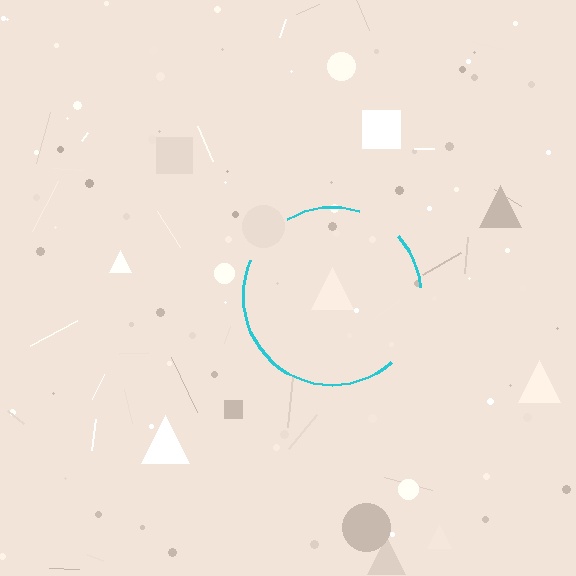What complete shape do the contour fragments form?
The contour fragments form a circle.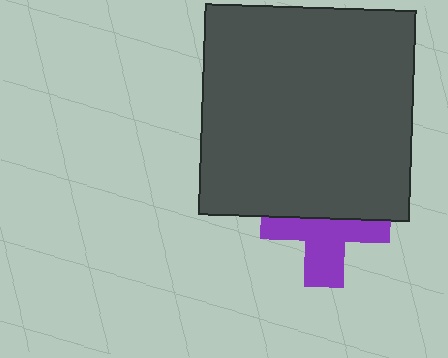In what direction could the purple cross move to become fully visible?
The purple cross could move down. That would shift it out from behind the dark gray square entirely.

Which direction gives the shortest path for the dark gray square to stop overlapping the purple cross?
Moving up gives the shortest separation.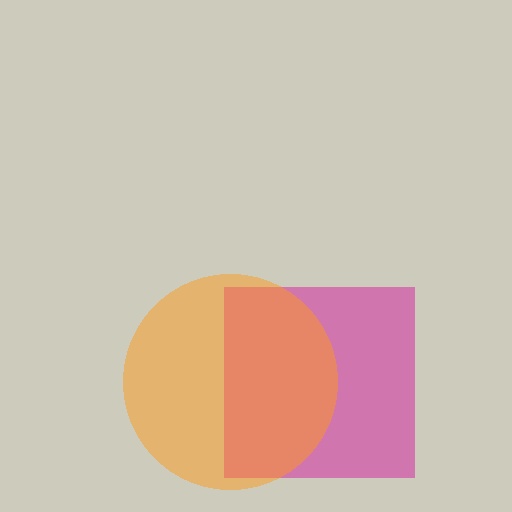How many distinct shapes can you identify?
There are 2 distinct shapes: a magenta square, an orange circle.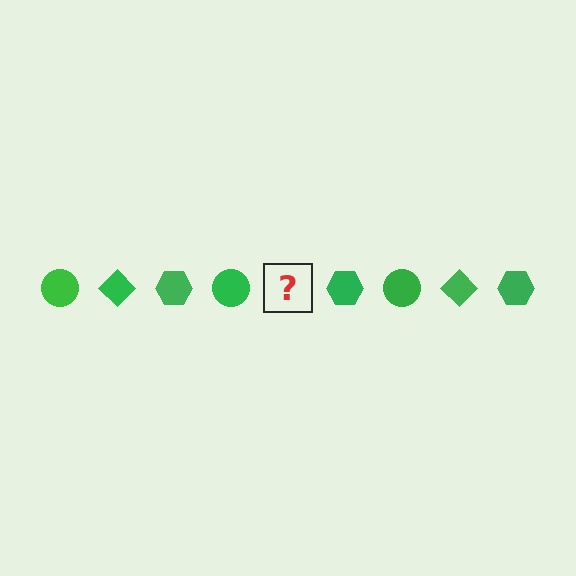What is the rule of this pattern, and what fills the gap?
The rule is that the pattern cycles through circle, diamond, hexagon shapes in green. The gap should be filled with a green diamond.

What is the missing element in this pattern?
The missing element is a green diamond.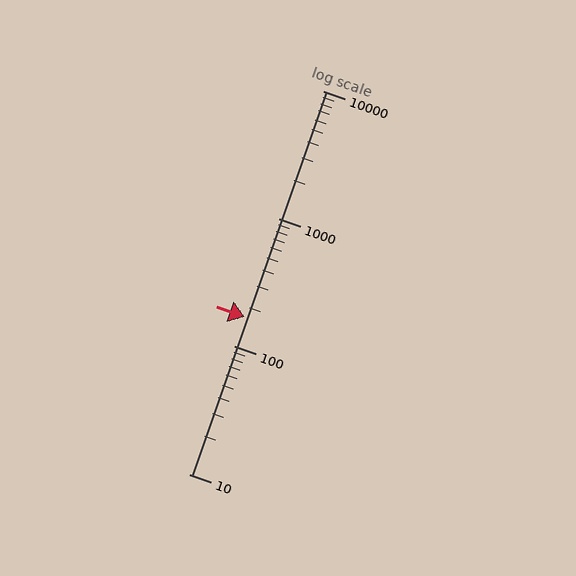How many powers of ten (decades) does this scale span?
The scale spans 3 decades, from 10 to 10000.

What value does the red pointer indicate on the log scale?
The pointer indicates approximately 170.